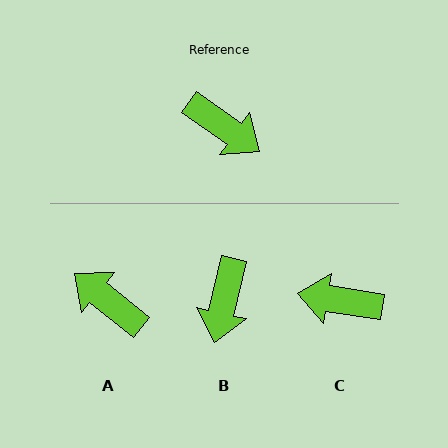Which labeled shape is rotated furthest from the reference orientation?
A, about 176 degrees away.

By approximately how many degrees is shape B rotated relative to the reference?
Approximately 68 degrees clockwise.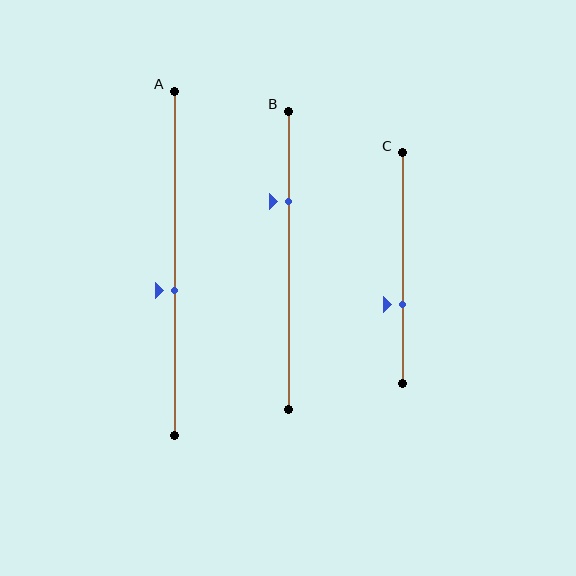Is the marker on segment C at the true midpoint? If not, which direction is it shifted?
No, the marker on segment C is shifted downward by about 16% of the segment length.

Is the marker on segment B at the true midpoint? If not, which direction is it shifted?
No, the marker on segment B is shifted upward by about 20% of the segment length.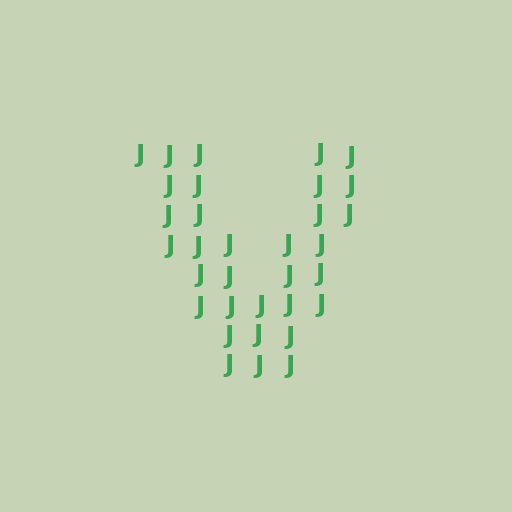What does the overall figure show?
The overall figure shows the letter V.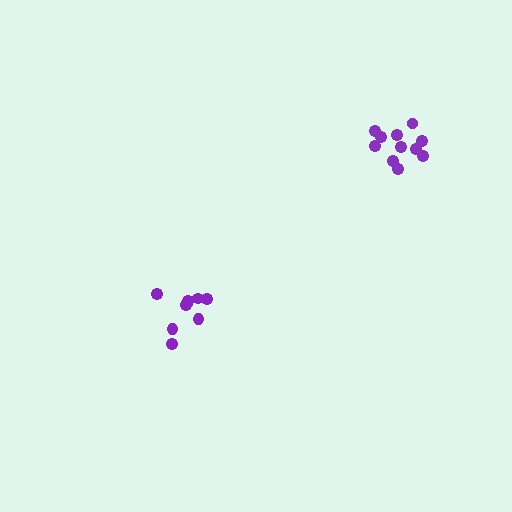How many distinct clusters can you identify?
There are 2 distinct clusters.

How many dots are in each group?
Group 1: 11 dots, Group 2: 9 dots (20 total).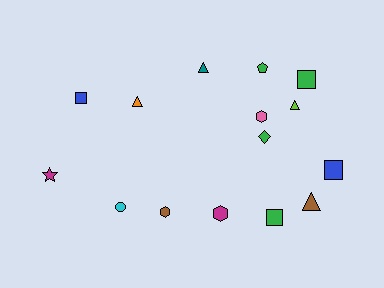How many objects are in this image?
There are 15 objects.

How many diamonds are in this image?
There is 1 diamond.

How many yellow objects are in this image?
There are no yellow objects.